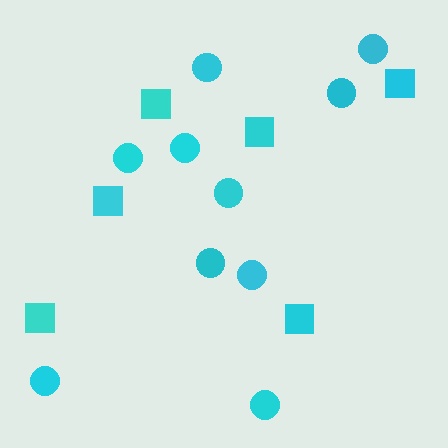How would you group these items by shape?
There are 2 groups: one group of squares (6) and one group of circles (10).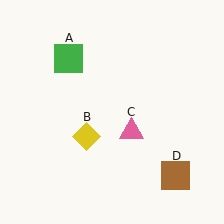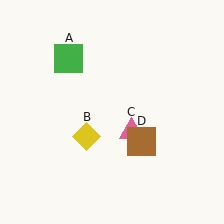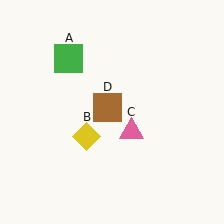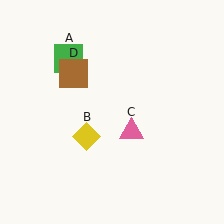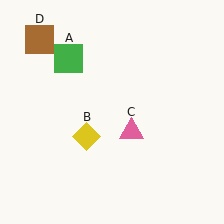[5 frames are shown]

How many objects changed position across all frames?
1 object changed position: brown square (object D).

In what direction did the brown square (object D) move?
The brown square (object D) moved up and to the left.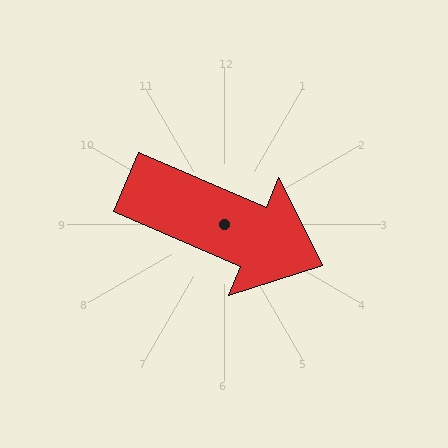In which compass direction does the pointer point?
Southeast.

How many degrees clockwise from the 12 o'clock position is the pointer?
Approximately 113 degrees.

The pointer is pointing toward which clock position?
Roughly 4 o'clock.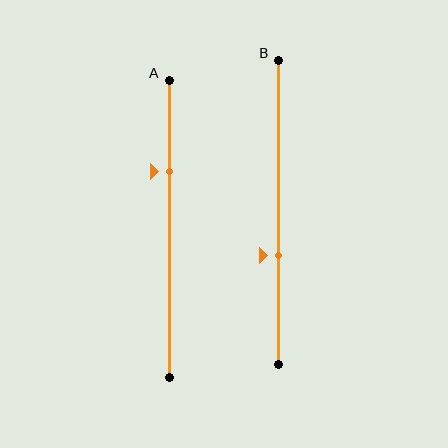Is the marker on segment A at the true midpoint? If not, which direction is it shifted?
No, the marker on segment A is shifted upward by about 19% of the segment length.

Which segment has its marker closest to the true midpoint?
Segment B has its marker closest to the true midpoint.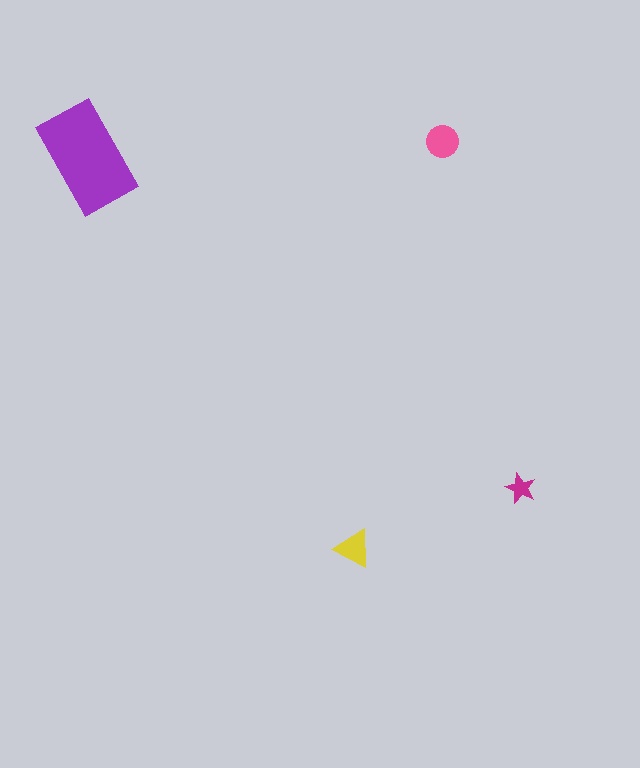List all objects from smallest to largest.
The magenta star, the yellow triangle, the pink circle, the purple rectangle.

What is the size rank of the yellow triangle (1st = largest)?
3rd.